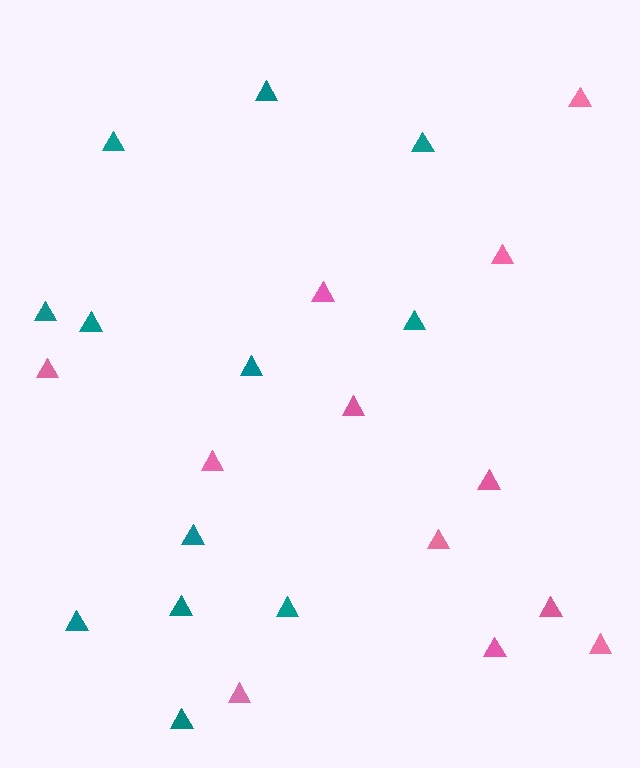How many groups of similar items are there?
There are 2 groups: one group of pink triangles (12) and one group of teal triangles (12).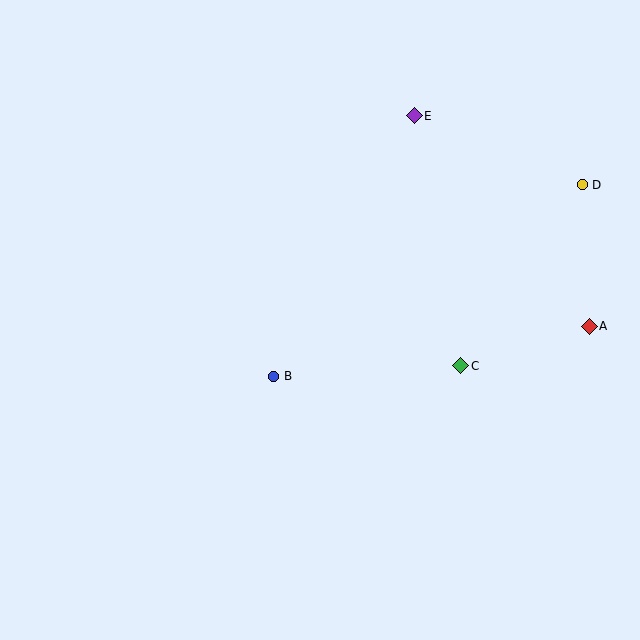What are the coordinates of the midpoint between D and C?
The midpoint between D and C is at (522, 275).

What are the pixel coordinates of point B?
Point B is at (274, 376).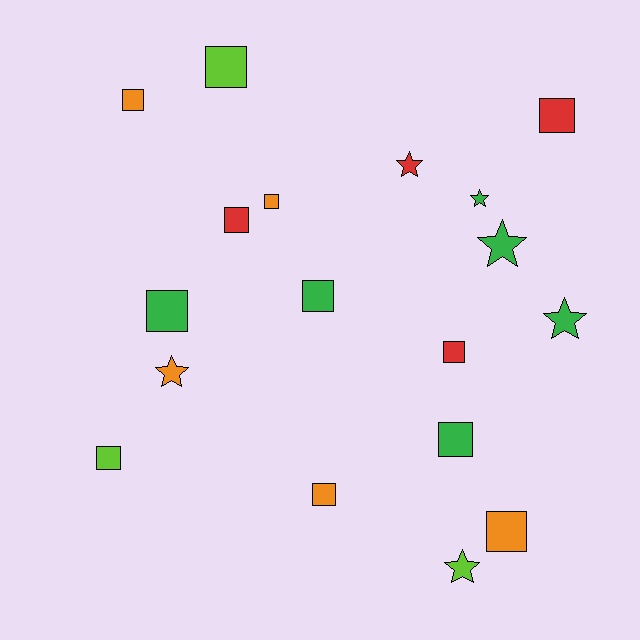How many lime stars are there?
There is 1 lime star.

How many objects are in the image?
There are 18 objects.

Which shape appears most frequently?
Square, with 12 objects.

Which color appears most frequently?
Green, with 6 objects.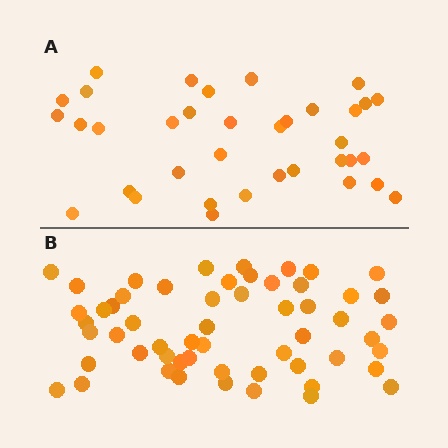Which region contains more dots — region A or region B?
Region B (the bottom region) has more dots.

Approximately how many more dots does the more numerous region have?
Region B has approximately 20 more dots than region A.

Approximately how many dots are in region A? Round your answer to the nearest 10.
About 40 dots. (The exact count is 36, which rounds to 40.)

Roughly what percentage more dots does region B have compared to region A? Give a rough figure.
About 55% more.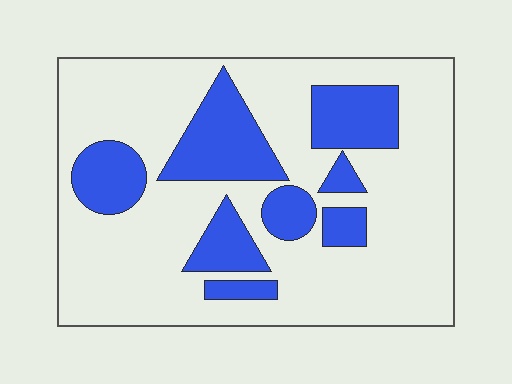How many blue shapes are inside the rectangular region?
8.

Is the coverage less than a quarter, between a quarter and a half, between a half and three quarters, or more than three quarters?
Between a quarter and a half.